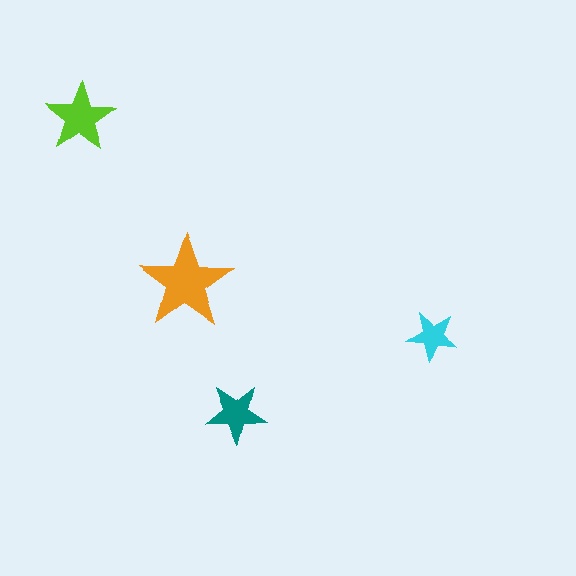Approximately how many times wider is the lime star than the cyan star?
About 1.5 times wider.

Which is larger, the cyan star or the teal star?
The teal one.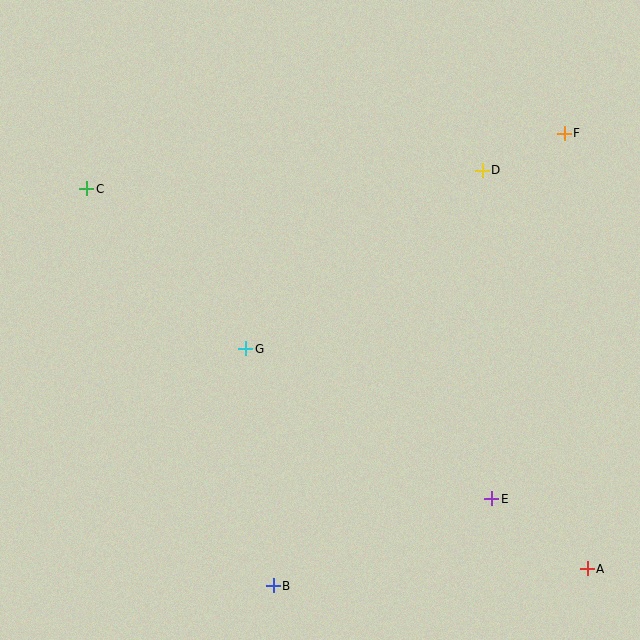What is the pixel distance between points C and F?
The distance between C and F is 481 pixels.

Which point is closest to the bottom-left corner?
Point B is closest to the bottom-left corner.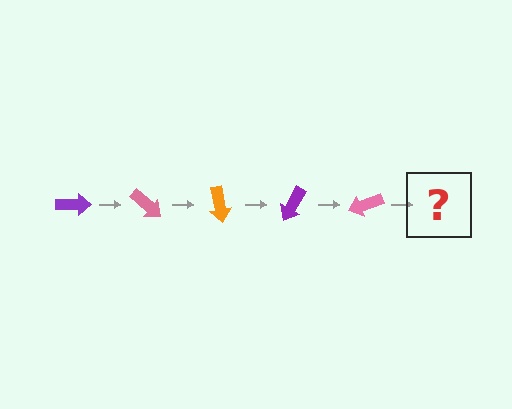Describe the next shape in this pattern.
It should be an orange arrow, rotated 200 degrees from the start.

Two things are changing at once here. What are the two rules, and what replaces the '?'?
The two rules are that it rotates 40 degrees each step and the color cycles through purple, pink, and orange. The '?' should be an orange arrow, rotated 200 degrees from the start.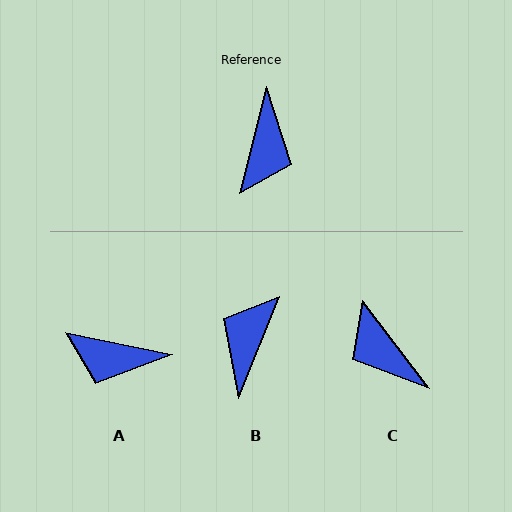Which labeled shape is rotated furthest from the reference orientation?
B, about 173 degrees away.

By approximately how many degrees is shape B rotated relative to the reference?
Approximately 173 degrees counter-clockwise.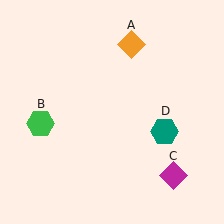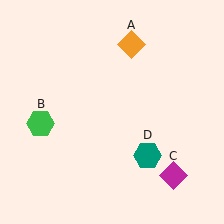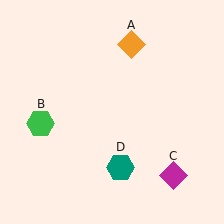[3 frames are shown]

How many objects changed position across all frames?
1 object changed position: teal hexagon (object D).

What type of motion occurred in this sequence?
The teal hexagon (object D) rotated clockwise around the center of the scene.